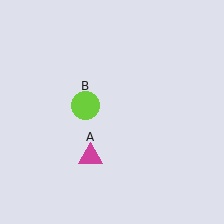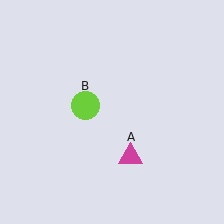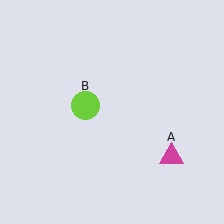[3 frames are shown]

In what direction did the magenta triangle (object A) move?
The magenta triangle (object A) moved right.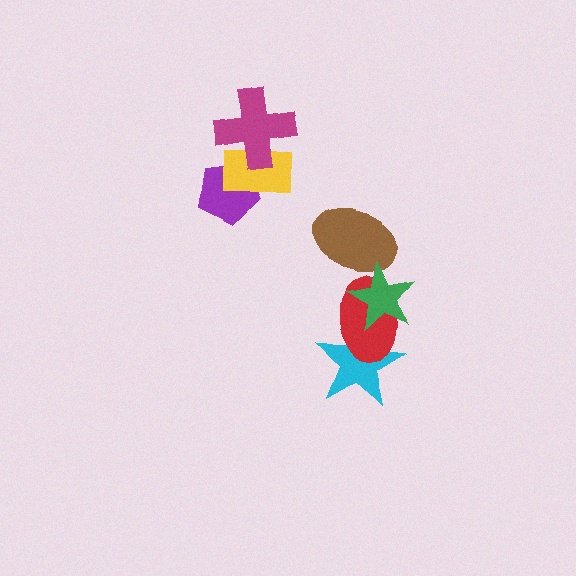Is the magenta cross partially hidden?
No, no other shape covers it.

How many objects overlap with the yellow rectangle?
2 objects overlap with the yellow rectangle.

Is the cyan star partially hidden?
Yes, it is partially covered by another shape.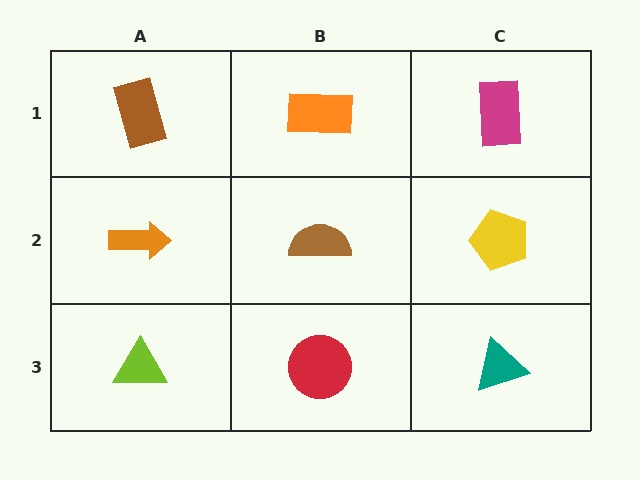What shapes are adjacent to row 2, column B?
An orange rectangle (row 1, column B), a red circle (row 3, column B), an orange arrow (row 2, column A), a yellow pentagon (row 2, column C).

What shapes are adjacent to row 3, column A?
An orange arrow (row 2, column A), a red circle (row 3, column B).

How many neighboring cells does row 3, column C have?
2.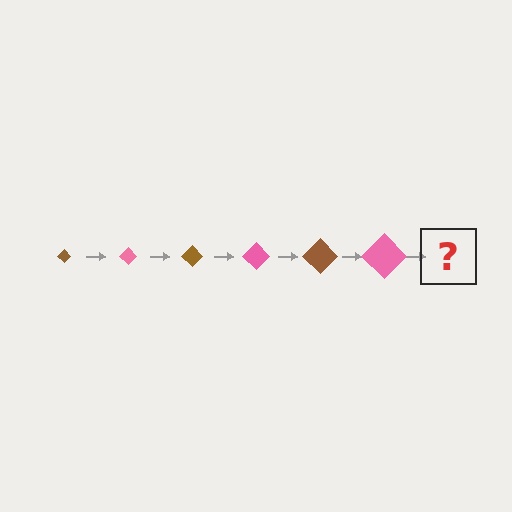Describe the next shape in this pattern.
It should be a brown diamond, larger than the previous one.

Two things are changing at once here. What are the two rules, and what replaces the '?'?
The two rules are that the diamond grows larger each step and the color cycles through brown and pink. The '?' should be a brown diamond, larger than the previous one.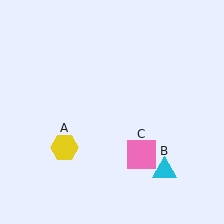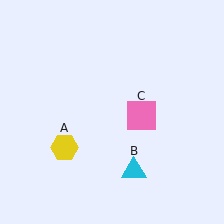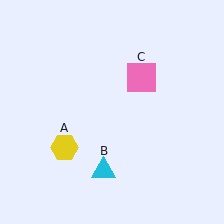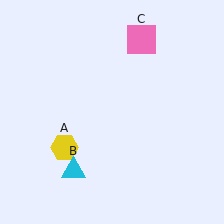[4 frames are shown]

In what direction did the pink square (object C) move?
The pink square (object C) moved up.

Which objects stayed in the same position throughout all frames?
Yellow hexagon (object A) remained stationary.